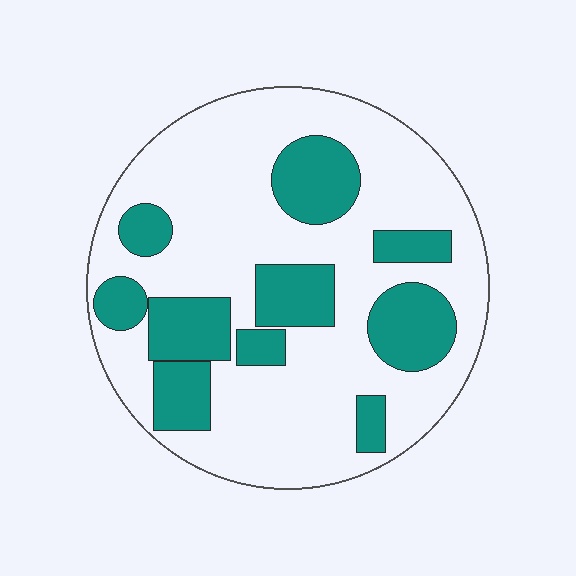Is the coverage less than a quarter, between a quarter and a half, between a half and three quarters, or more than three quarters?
Between a quarter and a half.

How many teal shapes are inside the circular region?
10.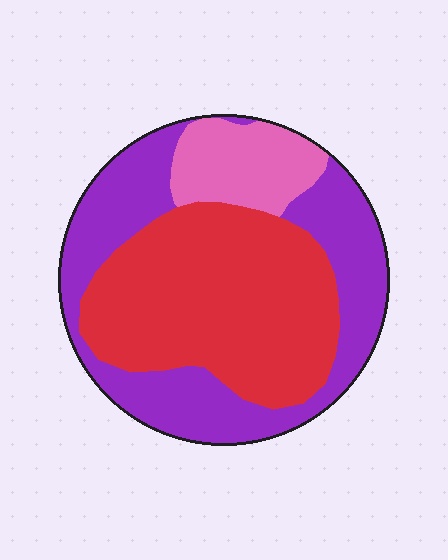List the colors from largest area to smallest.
From largest to smallest: red, purple, pink.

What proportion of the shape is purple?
Purple covers 41% of the shape.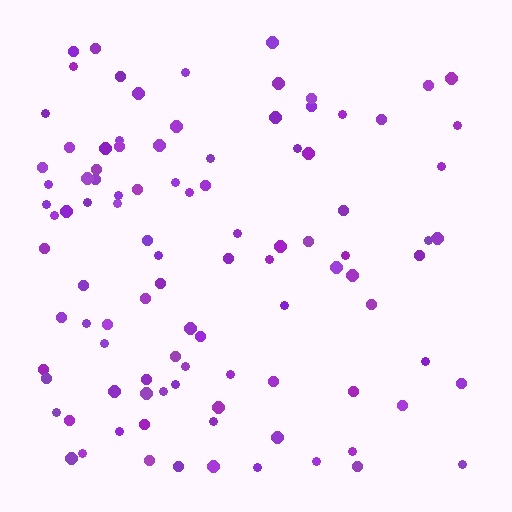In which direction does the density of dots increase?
From right to left, with the left side densest.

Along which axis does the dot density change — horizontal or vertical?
Horizontal.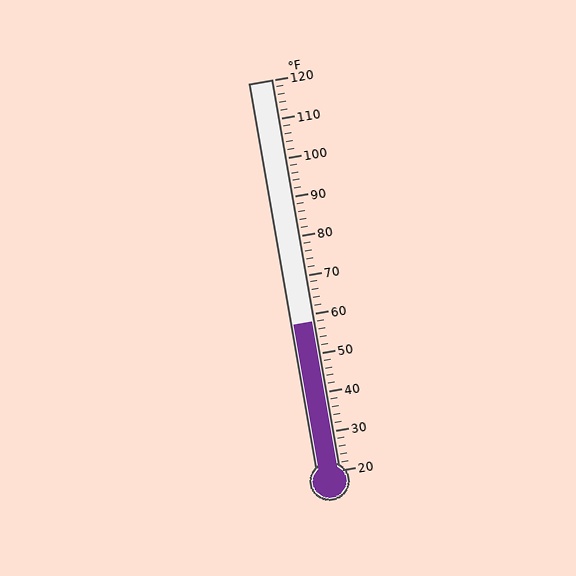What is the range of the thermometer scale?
The thermometer scale ranges from 20°F to 120°F.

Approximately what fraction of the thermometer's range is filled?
The thermometer is filled to approximately 40% of its range.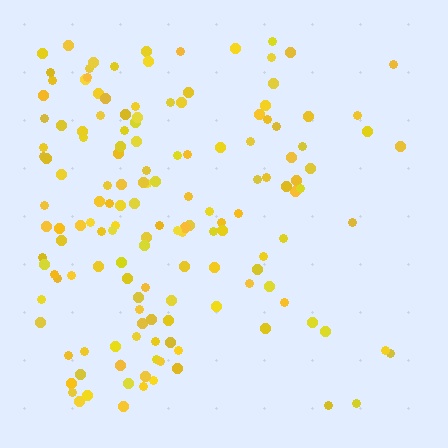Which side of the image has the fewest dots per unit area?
The right.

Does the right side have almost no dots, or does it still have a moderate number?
Still a moderate number, just noticeably fewer than the left.